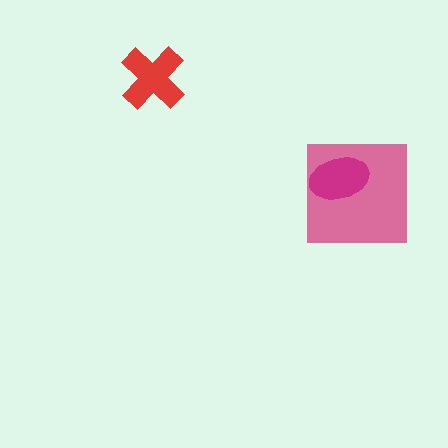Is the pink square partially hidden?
Yes, it is partially covered by another shape.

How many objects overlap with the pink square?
1 object overlaps with the pink square.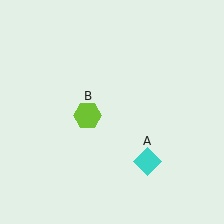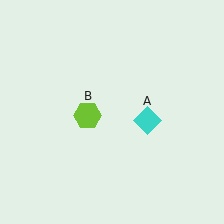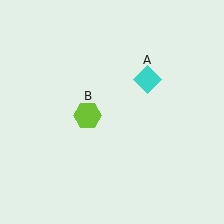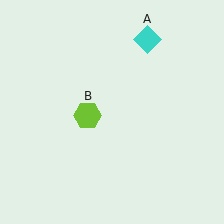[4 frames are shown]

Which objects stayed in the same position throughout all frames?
Lime hexagon (object B) remained stationary.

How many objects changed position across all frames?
1 object changed position: cyan diamond (object A).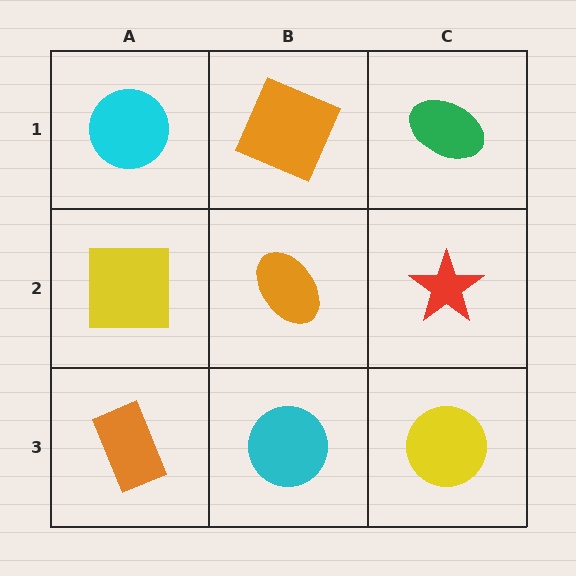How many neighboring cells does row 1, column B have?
3.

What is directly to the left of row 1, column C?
An orange square.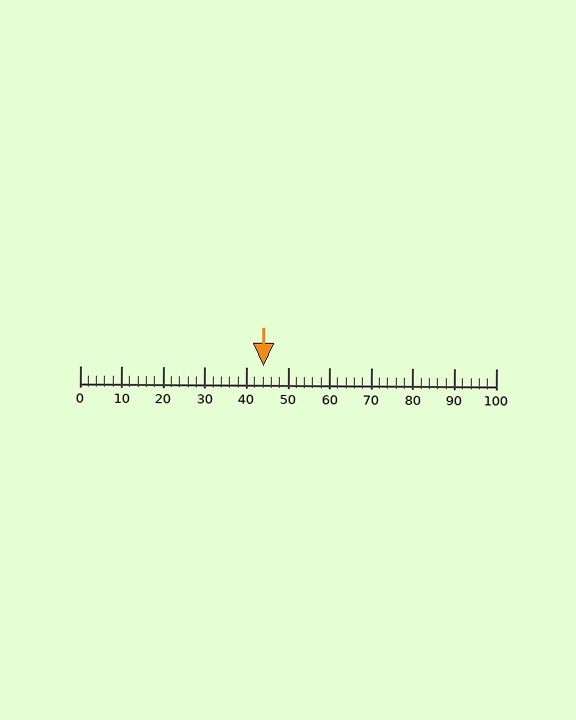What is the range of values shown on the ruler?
The ruler shows values from 0 to 100.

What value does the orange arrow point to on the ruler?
The orange arrow points to approximately 44.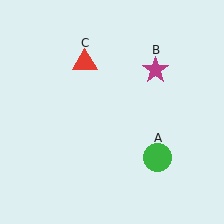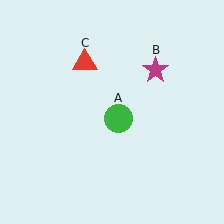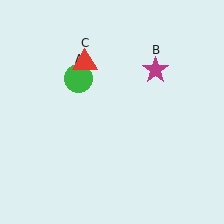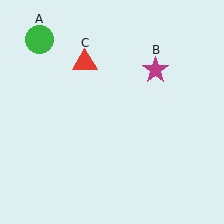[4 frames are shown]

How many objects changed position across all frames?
1 object changed position: green circle (object A).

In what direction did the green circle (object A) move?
The green circle (object A) moved up and to the left.